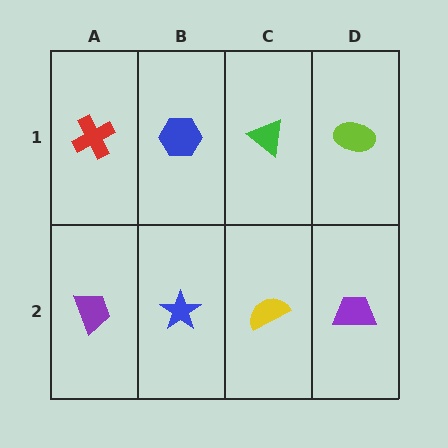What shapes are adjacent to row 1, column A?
A purple trapezoid (row 2, column A), a blue hexagon (row 1, column B).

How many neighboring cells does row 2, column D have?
2.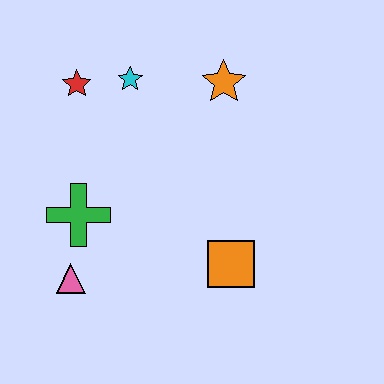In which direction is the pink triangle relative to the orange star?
The pink triangle is below the orange star.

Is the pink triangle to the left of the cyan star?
Yes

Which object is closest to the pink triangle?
The green cross is closest to the pink triangle.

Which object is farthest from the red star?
The orange square is farthest from the red star.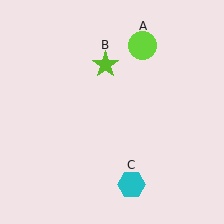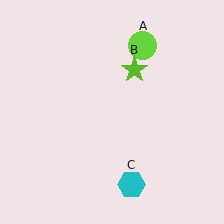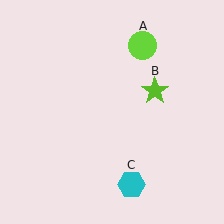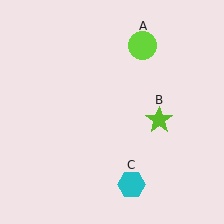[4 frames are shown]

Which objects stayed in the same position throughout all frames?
Lime circle (object A) and cyan hexagon (object C) remained stationary.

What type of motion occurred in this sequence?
The lime star (object B) rotated clockwise around the center of the scene.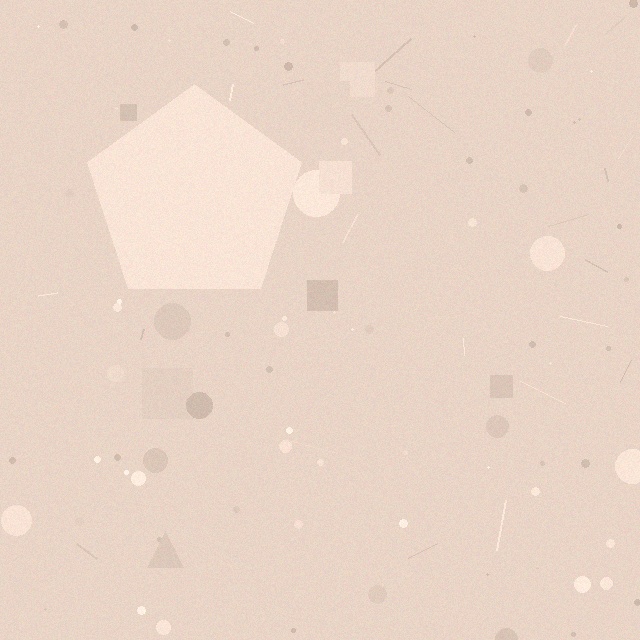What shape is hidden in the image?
A pentagon is hidden in the image.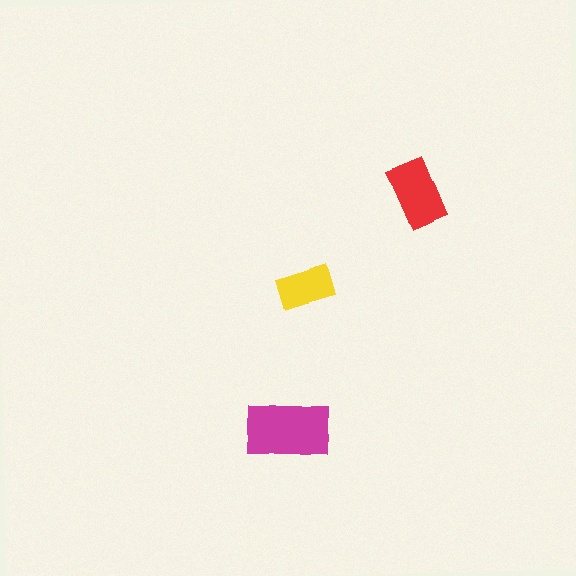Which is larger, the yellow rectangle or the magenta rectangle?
The magenta one.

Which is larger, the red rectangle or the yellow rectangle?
The red one.